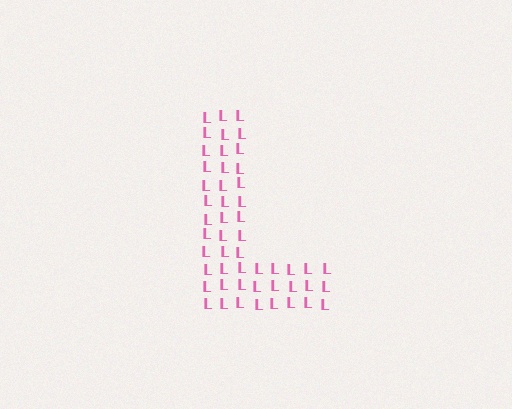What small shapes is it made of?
It is made of small letter L's.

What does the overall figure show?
The overall figure shows the letter L.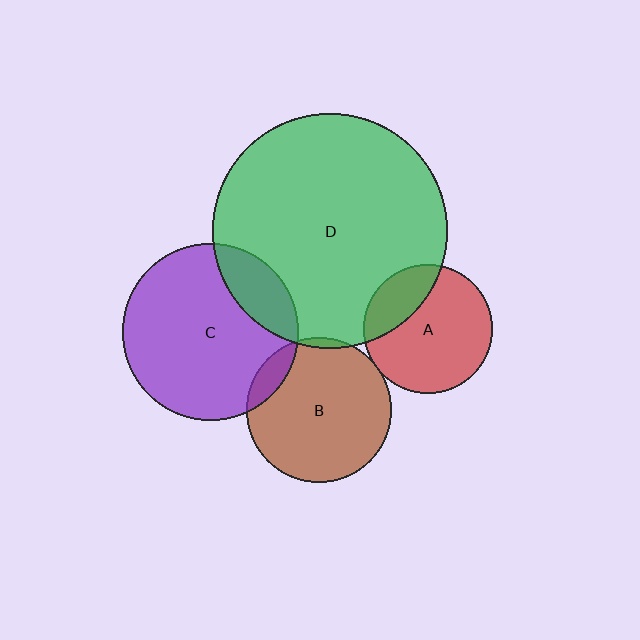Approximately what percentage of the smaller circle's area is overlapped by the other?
Approximately 25%.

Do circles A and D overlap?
Yes.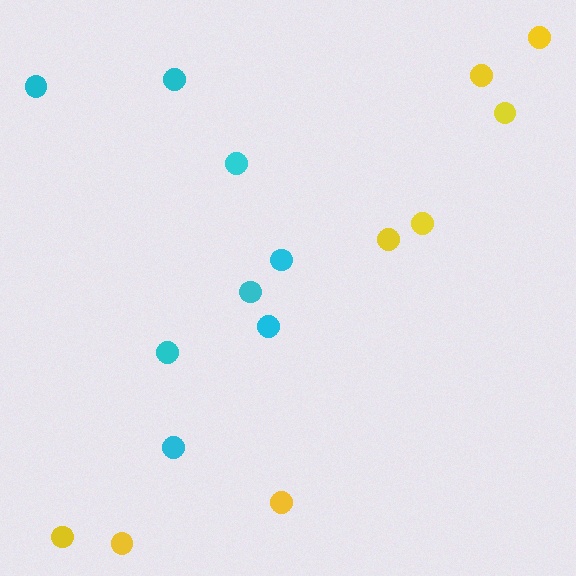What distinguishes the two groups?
There are 2 groups: one group of cyan circles (8) and one group of yellow circles (8).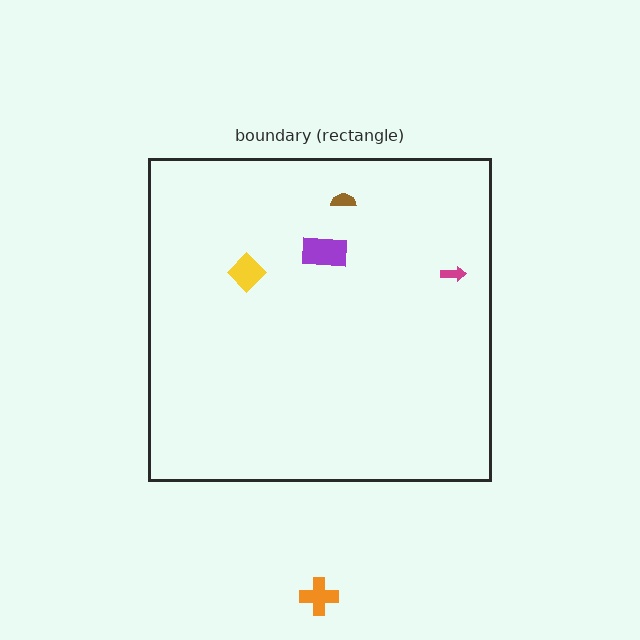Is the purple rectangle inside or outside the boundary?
Inside.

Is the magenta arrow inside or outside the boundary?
Inside.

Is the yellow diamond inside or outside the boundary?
Inside.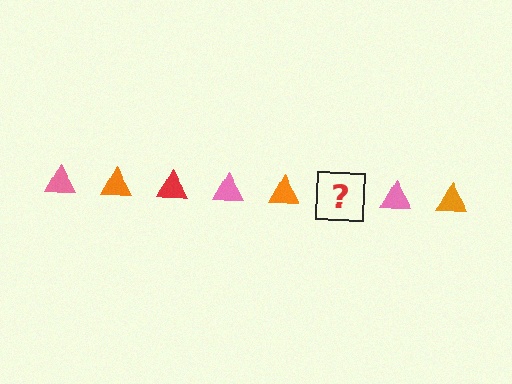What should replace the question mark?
The question mark should be replaced with a red triangle.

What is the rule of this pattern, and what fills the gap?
The rule is that the pattern cycles through pink, orange, red triangles. The gap should be filled with a red triangle.